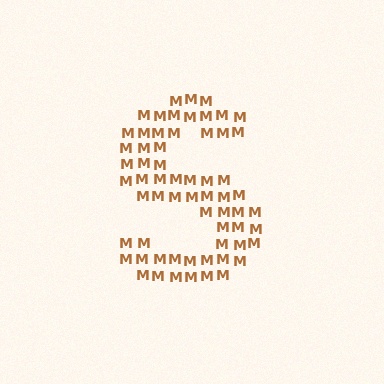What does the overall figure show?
The overall figure shows the letter S.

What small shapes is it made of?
It is made of small letter M's.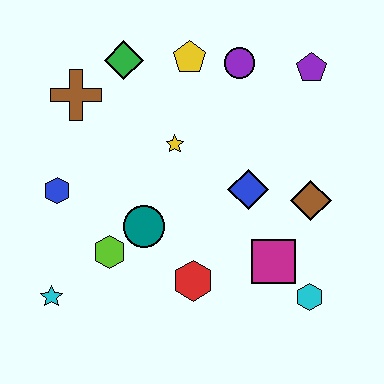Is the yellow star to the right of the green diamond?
Yes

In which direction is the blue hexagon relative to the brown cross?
The blue hexagon is below the brown cross.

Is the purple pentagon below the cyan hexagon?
No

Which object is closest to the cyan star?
The lime hexagon is closest to the cyan star.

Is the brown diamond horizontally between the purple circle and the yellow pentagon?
No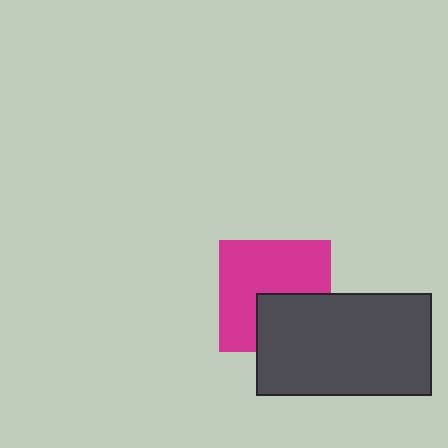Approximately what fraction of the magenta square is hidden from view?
Roughly 35% of the magenta square is hidden behind the dark gray rectangle.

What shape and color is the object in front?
The object in front is a dark gray rectangle.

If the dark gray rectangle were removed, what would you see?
You would see the complete magenta square.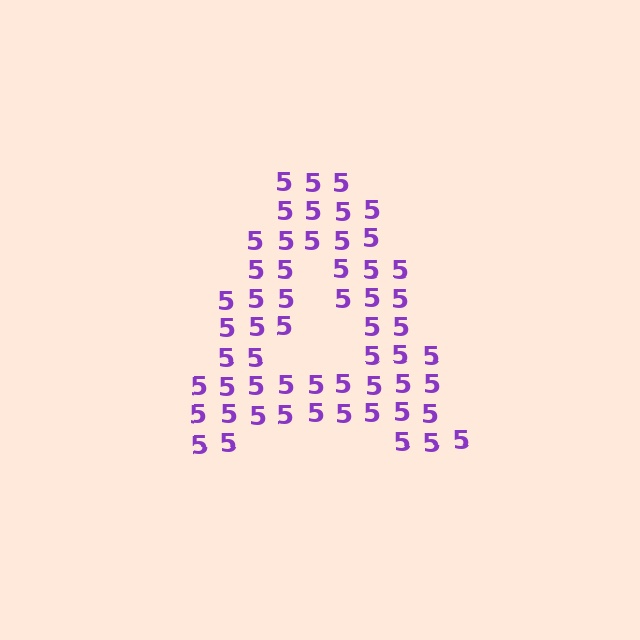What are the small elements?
The small elements are digit 5's.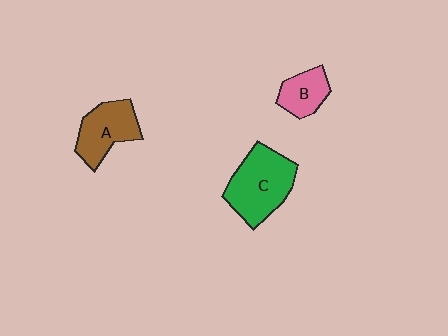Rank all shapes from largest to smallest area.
From largest to smallest: C (green), A (brown), B (pink).